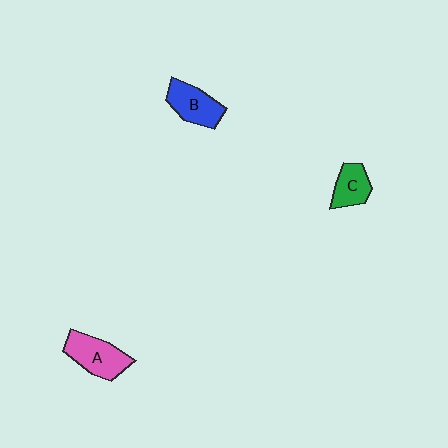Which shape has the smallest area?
Shape C (green).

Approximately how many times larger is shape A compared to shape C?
Approximately 1.5 times.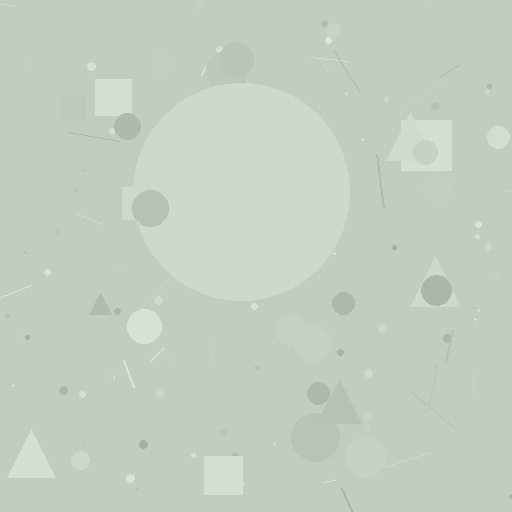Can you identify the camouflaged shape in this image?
The camouflaged shape is a circle.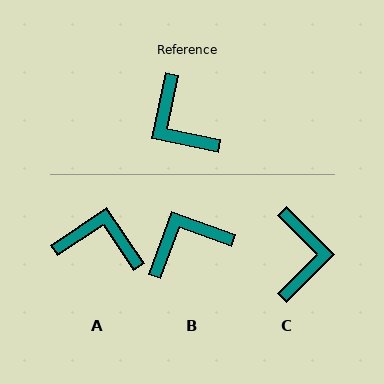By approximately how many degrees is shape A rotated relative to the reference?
Approximately 134 degrees clockwise.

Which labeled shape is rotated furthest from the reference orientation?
C, about 147 degrees away.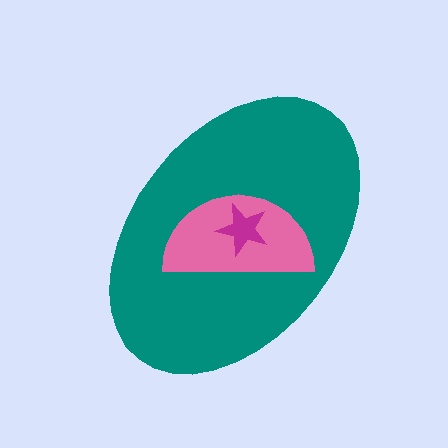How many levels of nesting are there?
3.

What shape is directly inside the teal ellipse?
The pink semicircle.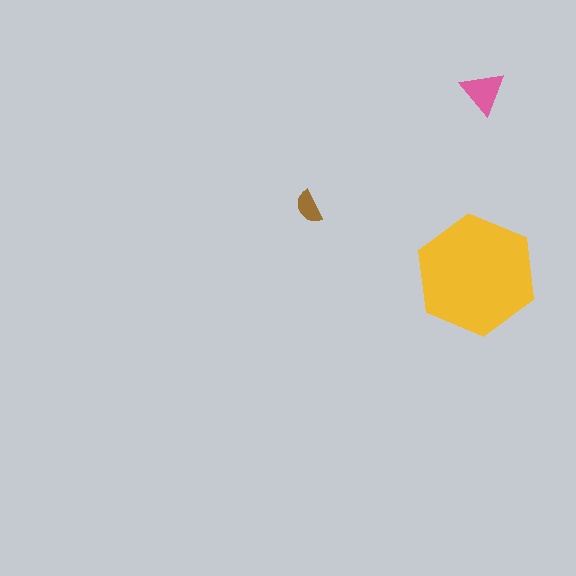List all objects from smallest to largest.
The brown semicircle, the pink triangle, the yellow hexagon.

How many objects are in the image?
There are 3 objects in the image.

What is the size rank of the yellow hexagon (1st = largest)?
1st.